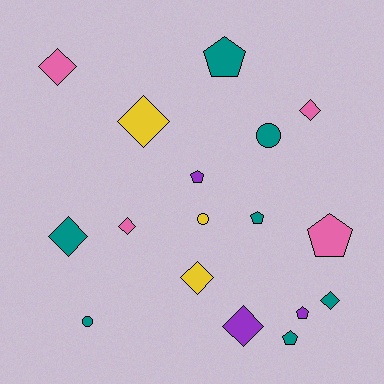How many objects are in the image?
There are 17 objects.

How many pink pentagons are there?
There is 1 pink pentagon.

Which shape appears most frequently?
Diamond, with 8 objects.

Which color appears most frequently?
Teal, with 7 objects.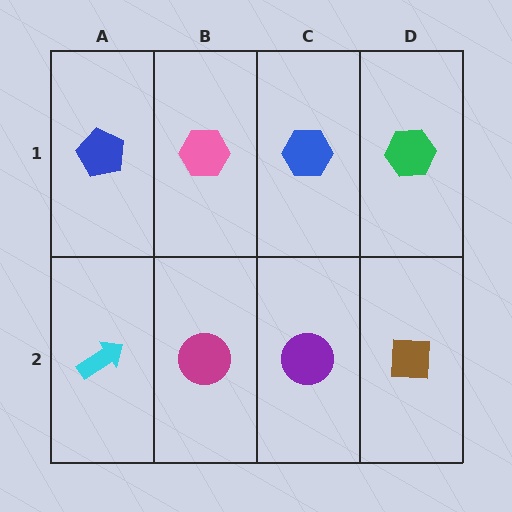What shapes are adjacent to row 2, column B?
A pink hexagon (row 1, column B), a cyan arrow (row 2, column A), a purple circle (row 2, column C).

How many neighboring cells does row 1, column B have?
3.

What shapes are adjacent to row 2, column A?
A blue pentagon (row 1, column A), a magenta circle (row 2, column B).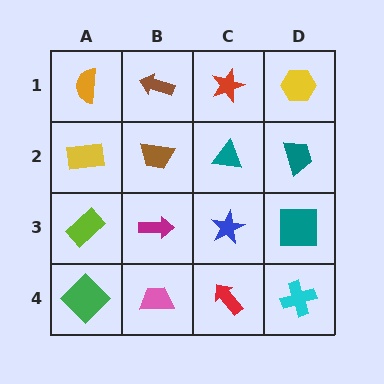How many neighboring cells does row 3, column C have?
4.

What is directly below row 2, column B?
A magenta arrow.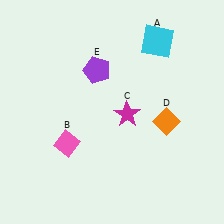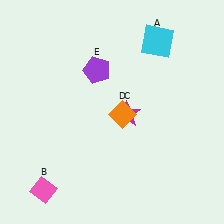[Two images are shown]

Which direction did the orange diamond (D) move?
The orange diamond (D) moved left.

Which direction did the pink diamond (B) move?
The pink diamond (B) moved down.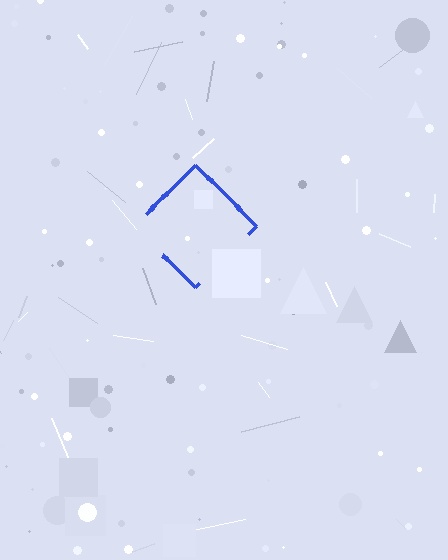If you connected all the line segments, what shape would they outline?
They would outline a diamond.